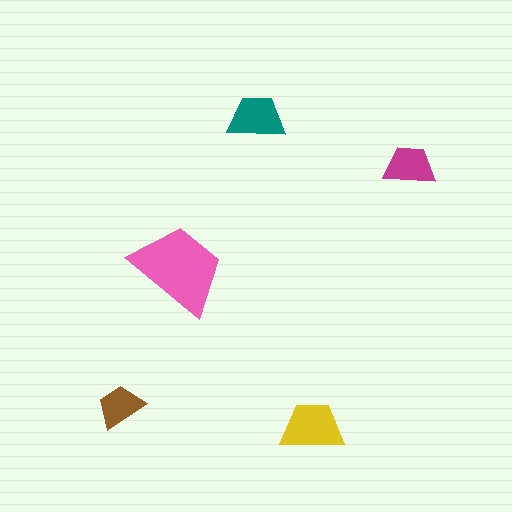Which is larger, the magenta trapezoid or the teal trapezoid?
The teal one.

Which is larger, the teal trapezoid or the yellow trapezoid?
The yellow one.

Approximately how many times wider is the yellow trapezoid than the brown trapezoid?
About 1.5 times wider.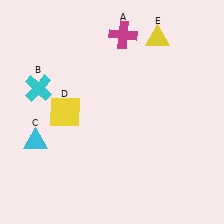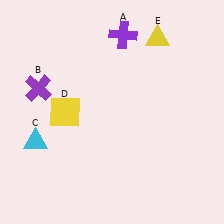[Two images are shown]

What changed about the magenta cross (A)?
In Image 1, A is magenta. In Image 2, it changed to purple.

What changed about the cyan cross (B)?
In Image 1, B is cyan. In Image 2, it changed to purple.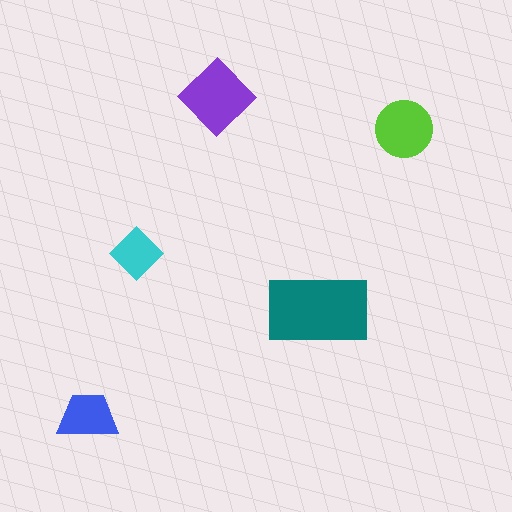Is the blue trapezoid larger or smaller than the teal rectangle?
Smaller.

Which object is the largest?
The teal rectangle.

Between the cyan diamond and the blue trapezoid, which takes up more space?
The blue trapezoid.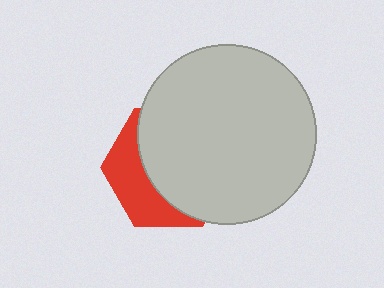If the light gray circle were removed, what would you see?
You would see the complete red hexagon.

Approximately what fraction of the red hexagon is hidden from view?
Roughly 65% of the red hexagon is hidden behind the light gray circle.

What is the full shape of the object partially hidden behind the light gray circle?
The partially hidden object is a red hexagon.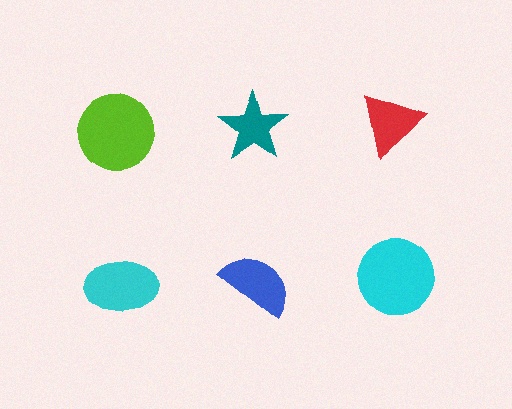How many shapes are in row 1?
3 shapes.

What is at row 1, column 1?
A lime circle.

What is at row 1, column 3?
A red triangle.